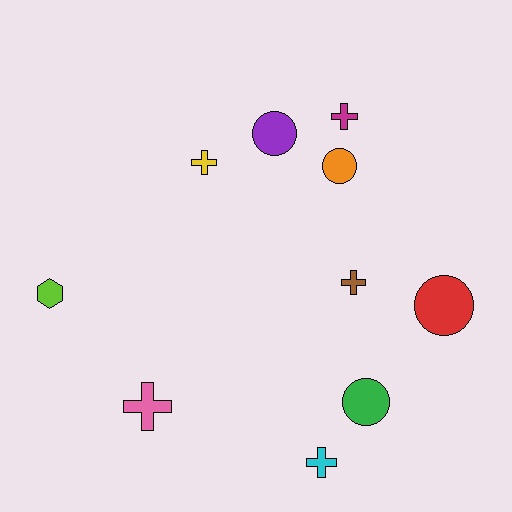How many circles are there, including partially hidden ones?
There are 4 circles.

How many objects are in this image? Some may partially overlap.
There are 10 objects.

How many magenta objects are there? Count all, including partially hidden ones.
There is 1 magenta object.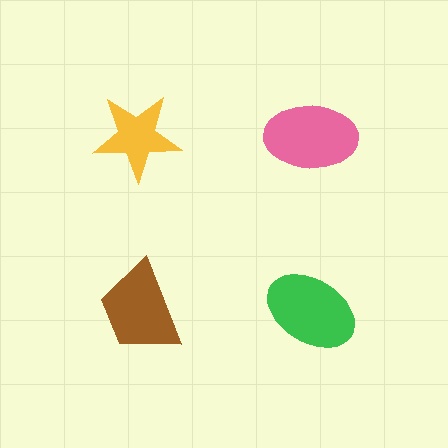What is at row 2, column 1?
A brown trapezoid.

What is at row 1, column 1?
A yellow star.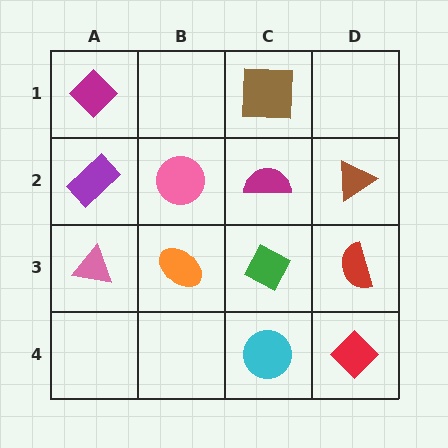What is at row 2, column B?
A pink circle.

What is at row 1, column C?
A brown square.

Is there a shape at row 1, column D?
No, that cell is empty.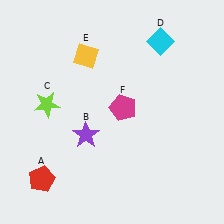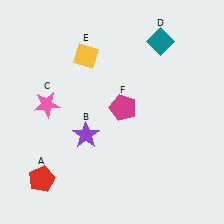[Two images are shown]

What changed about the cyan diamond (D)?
In Image 1, D is cyan. In Image 2, it changed to teal.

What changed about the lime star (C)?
In Image 1, C is lime. In Image 2, it changed to pink.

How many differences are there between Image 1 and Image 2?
There are 2 differences between the two images.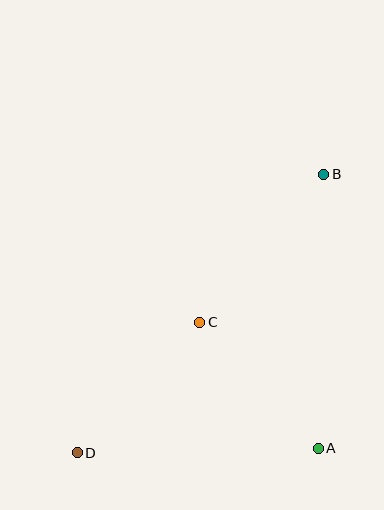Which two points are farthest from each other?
Points B and D are farthest from each other.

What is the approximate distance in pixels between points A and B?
The distance between A and B is approximately 274 pixels.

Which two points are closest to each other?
Points A and C are closest to each other.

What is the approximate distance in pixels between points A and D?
The distance between A and D is approximately 241 pixels.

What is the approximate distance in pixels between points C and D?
The distance between C and D is approximately 179 pixels.